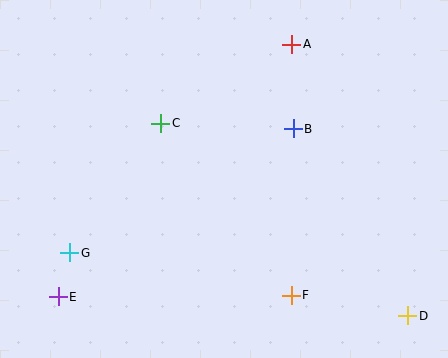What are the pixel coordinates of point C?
Point C is at (161, 123).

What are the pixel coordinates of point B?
Point B is at (293, 129).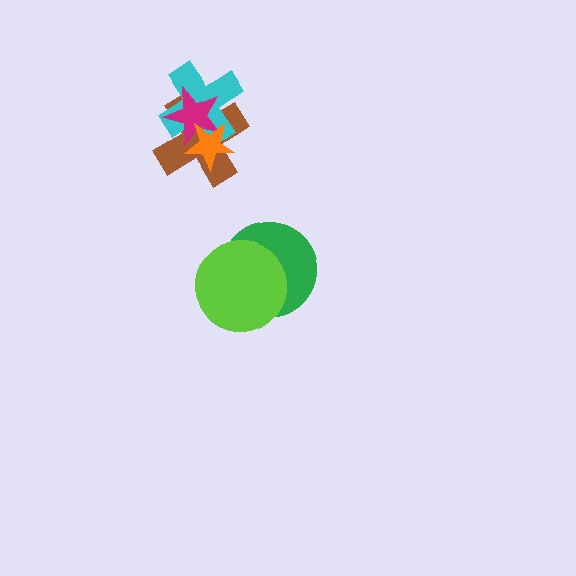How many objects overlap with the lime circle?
1 object overlaps with the lime circle.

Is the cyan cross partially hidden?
Yes, it is partially covered by another shape.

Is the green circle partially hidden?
Yes, it is partially covered by another shape.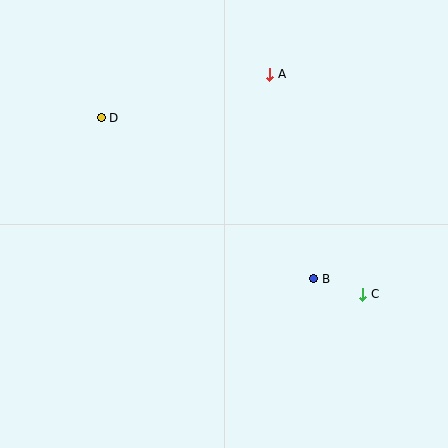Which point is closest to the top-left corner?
Point D is closest to the top-left corner.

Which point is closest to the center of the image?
Point B at (314, 279) is closest to the center.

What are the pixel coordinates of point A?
Point A is at (270, 74).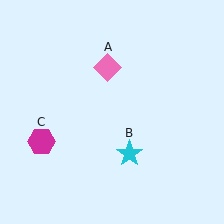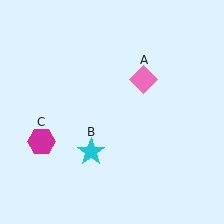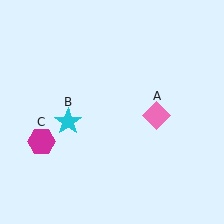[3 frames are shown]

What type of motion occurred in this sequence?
The pink diamond (object A), cyan star (object B) rotated clockwise around the center of the scene.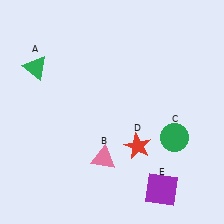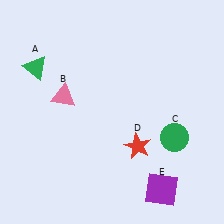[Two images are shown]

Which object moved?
The pink triangle (B) moved up.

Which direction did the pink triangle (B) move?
The pink triangle (B) moved up.